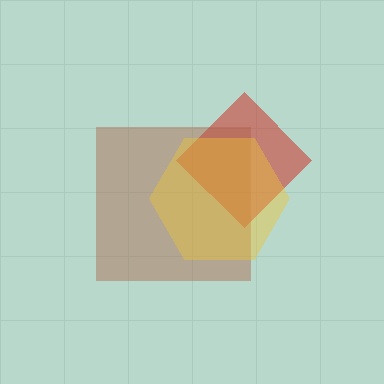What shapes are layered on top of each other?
The layered shapes are: a red diamond, a brown square, a yellow hexagon.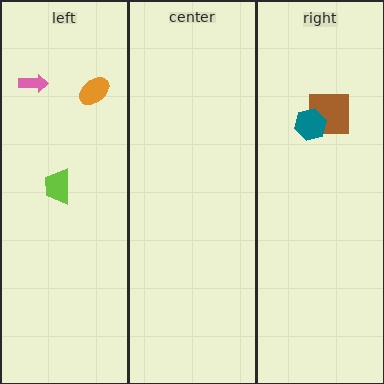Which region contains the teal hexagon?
The right region.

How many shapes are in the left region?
3.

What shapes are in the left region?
The orange ellipse, the lime trapezoid, the pink arrow.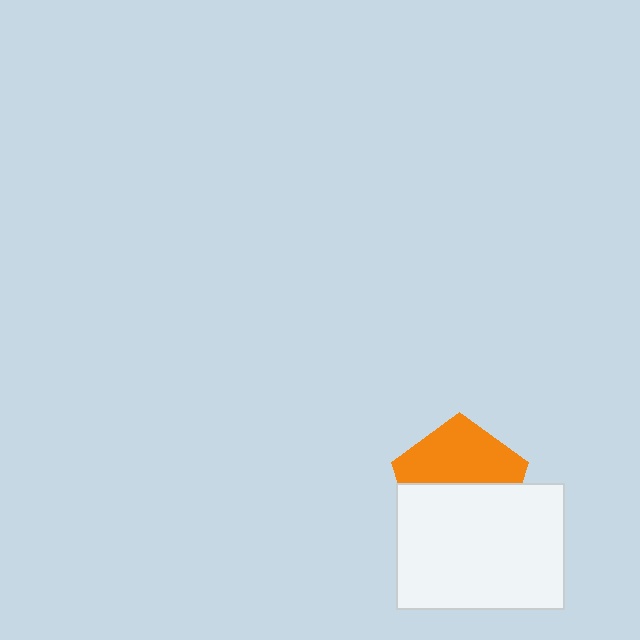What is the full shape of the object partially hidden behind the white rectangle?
The partially hidden object is an orange pentagon.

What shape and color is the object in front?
The object in front is a white rectangle.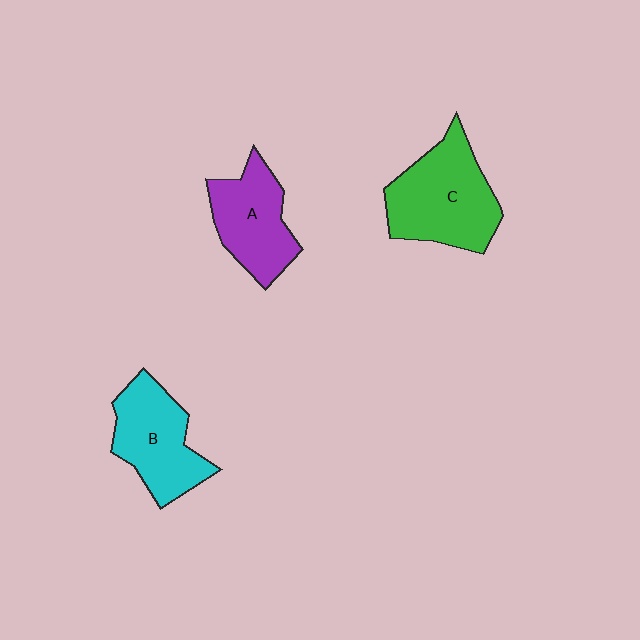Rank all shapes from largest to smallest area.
From largest to smallest: C (green), B (cyan), A (purple).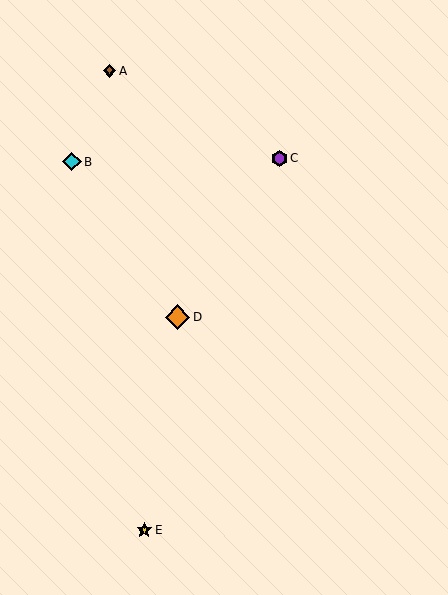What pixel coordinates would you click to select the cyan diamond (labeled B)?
Click at (72, 162) to select the cyan diamond B.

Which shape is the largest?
The orange diamond (labeled D) is the largest.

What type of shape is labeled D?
Shape D is an orange diamond.